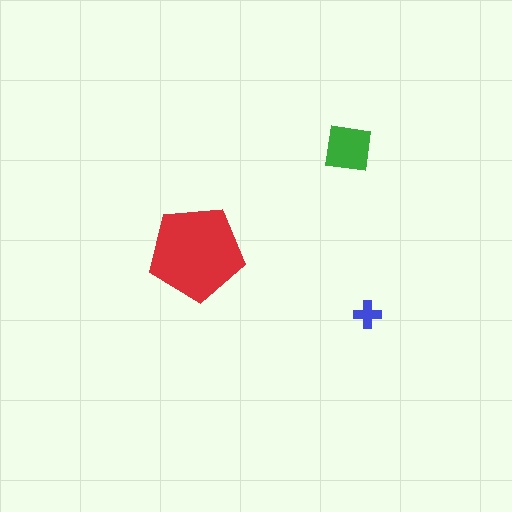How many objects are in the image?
There are 3 objects in the image.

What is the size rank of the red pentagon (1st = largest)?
1st.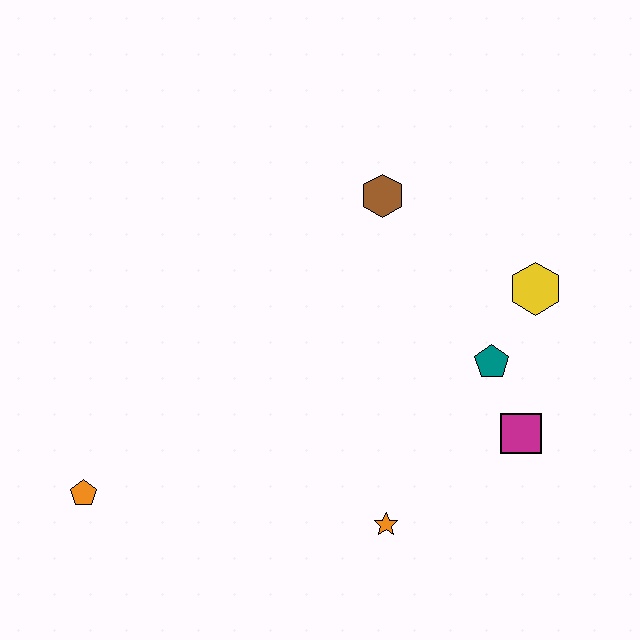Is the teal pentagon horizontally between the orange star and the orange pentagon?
No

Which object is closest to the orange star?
The magenta square is closest to the orange star.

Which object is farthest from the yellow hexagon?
The orange pentagon is farthest from the yellow hexagon.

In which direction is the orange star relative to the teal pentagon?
The orange star is below the teal pentagon.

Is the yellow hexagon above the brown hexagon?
No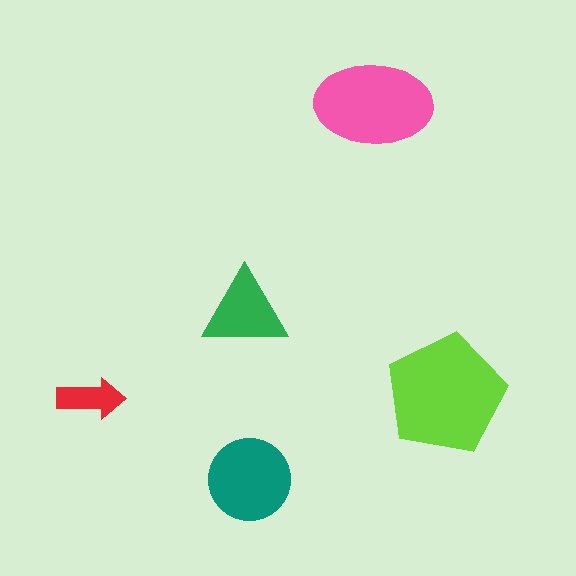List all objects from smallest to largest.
The red arrow, the green triangle, the teal circle, the pink ellipse, the lime pentagon.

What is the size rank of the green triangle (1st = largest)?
4th.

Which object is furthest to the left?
The red arrow is leftmost.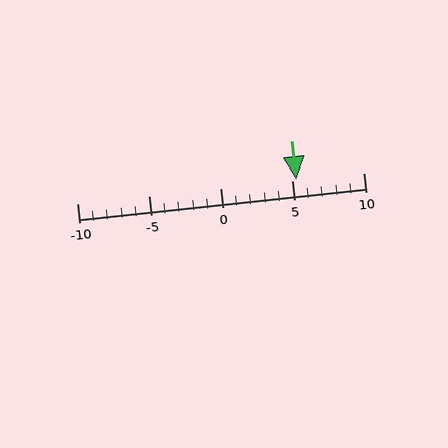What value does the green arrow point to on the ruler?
The green arrow points to approximately 5.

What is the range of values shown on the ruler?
The ruler shows values from -10 to 10.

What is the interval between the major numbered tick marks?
The major tick marks are spaced 5 units apart.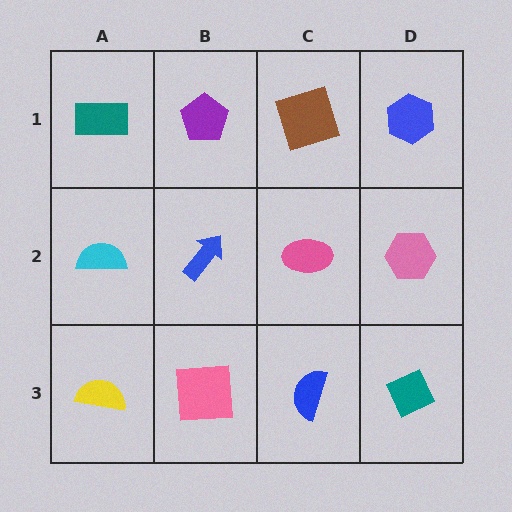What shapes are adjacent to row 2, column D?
A blue hexagon (row 1, column D), a teal diamond (row 3, column D), a pink ellipse (row 2, column C).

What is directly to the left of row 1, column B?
A teal rectangle.